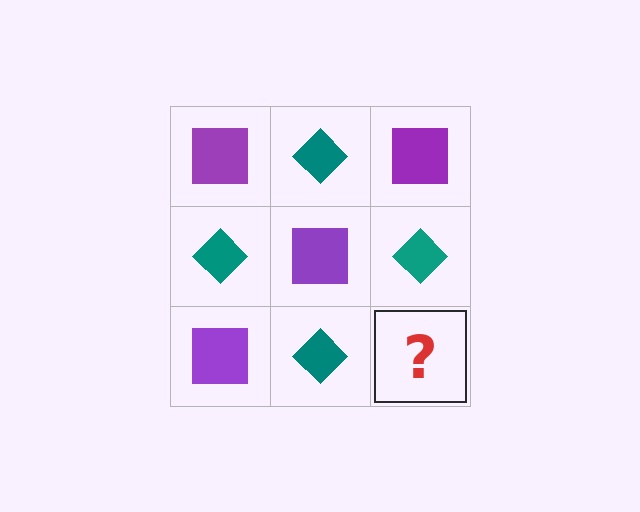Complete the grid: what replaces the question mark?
The question mark should be replaced with a purple square.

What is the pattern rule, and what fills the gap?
The rule is that it alternates purple square and teal diamond in a checkerboard pattern. The gap should be filled with a purple square.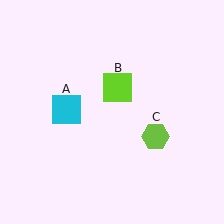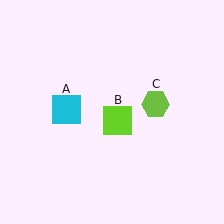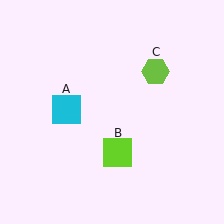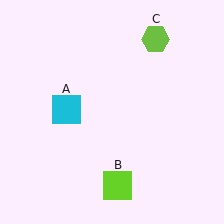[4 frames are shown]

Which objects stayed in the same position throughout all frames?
Cyan square (object A) remained stationary.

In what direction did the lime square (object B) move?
The lime square (object B) moved down.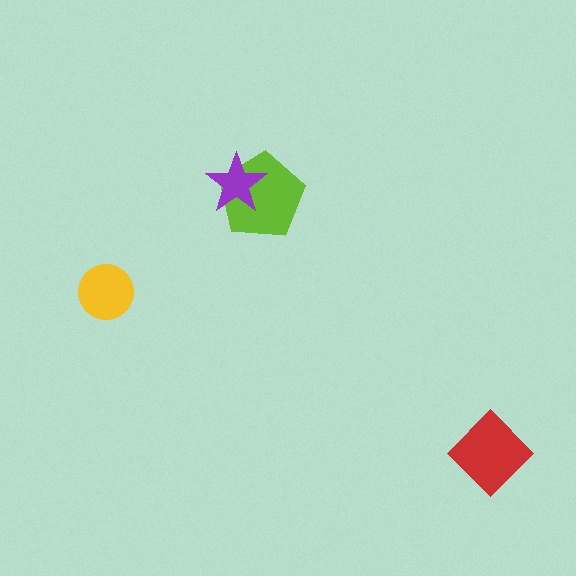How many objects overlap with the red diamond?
0 objects overlap with the red diamond.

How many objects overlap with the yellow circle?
0 objects overlap with the yellow circle.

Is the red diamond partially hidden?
No, no other shape covers it.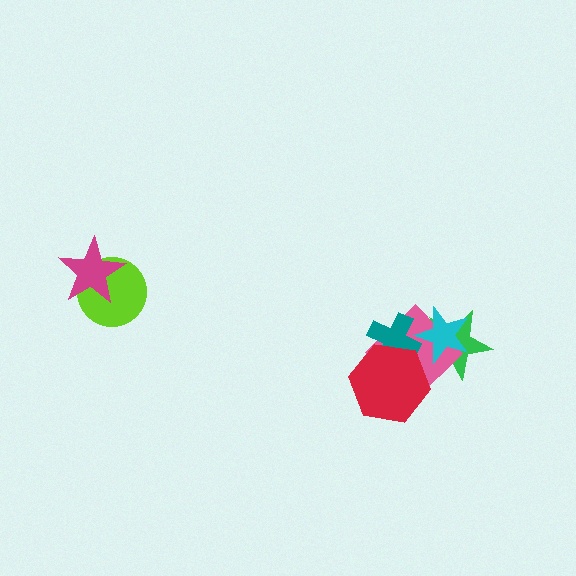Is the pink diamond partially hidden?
Yes, it is partially covered by another shape.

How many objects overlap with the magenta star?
1 object overlaps with the magenta star.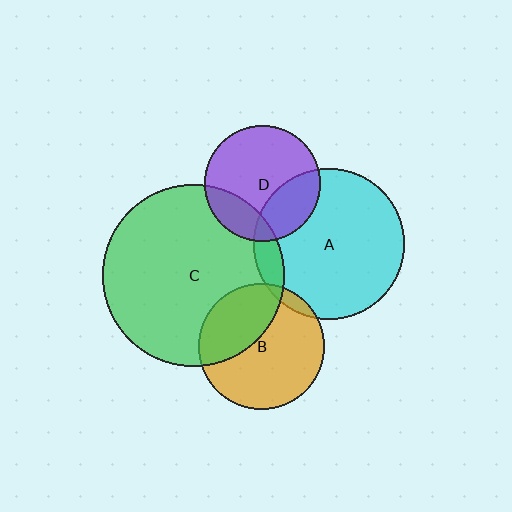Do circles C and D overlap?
Yes.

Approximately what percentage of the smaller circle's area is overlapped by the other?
Approximately 20%.